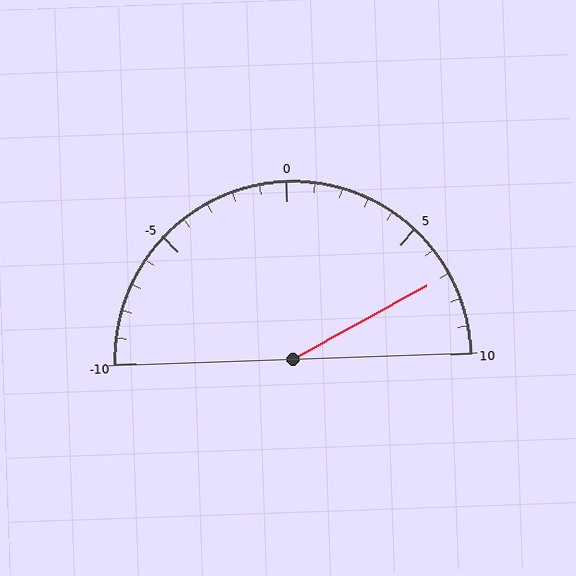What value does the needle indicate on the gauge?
The needle indicates approximately 7.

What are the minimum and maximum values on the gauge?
The gauge ranges from -10 to 10.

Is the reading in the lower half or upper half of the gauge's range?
The reading is in the upper half of the range (-10 to 10).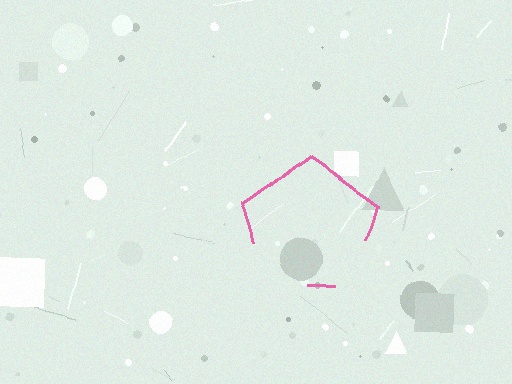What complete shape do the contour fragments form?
The contour fragments form a pentagon.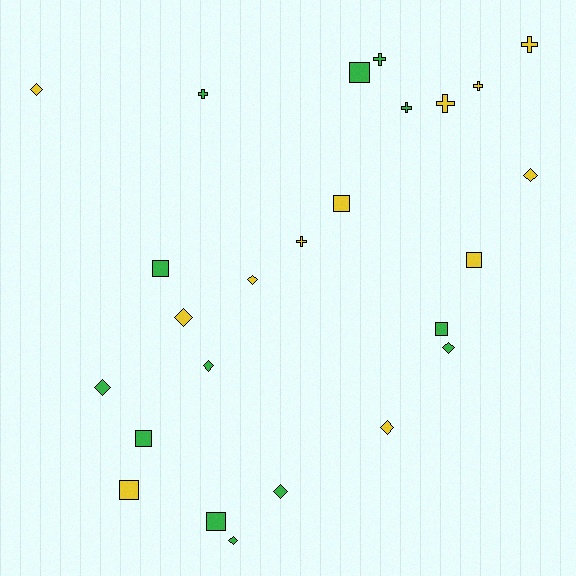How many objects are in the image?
There are 25 objects.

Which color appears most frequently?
Green, with 13 objects.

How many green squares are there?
There are 5 green squares.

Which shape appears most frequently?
Diamond, with 10 objects.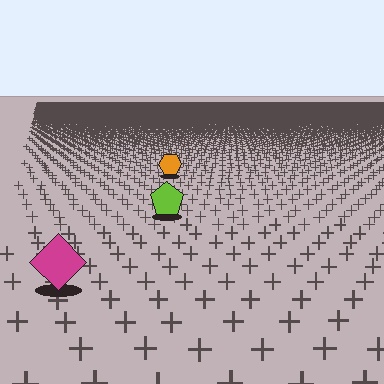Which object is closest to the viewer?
The magenta diamond is closest. The texture marks near it are larger and more spread out.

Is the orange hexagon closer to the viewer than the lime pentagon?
No. The lime pentagon is closer — you can tell from the texture gradient: the ground texture is coarser near it.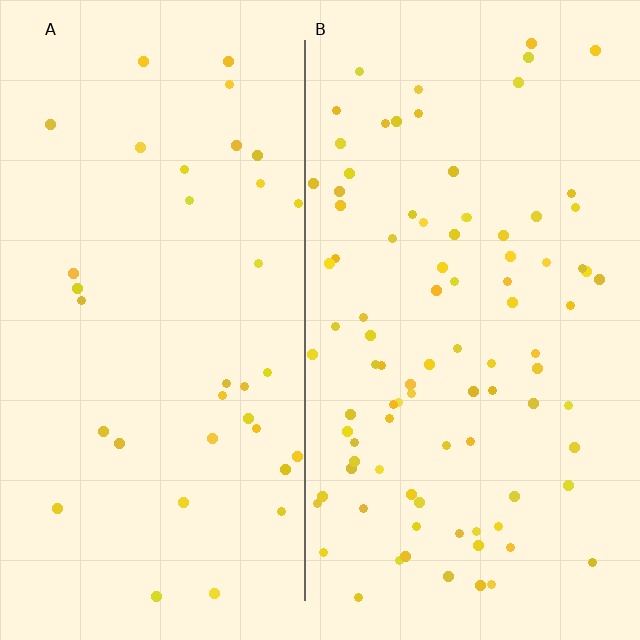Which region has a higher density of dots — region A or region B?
B (the right).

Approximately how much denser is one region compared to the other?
Approximately 2.6× — region B over region A.